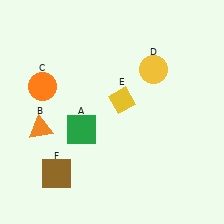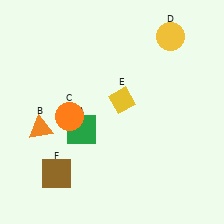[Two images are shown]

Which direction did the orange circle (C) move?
The orange circle (C) moved down.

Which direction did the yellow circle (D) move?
The yellow circle (D) moved up.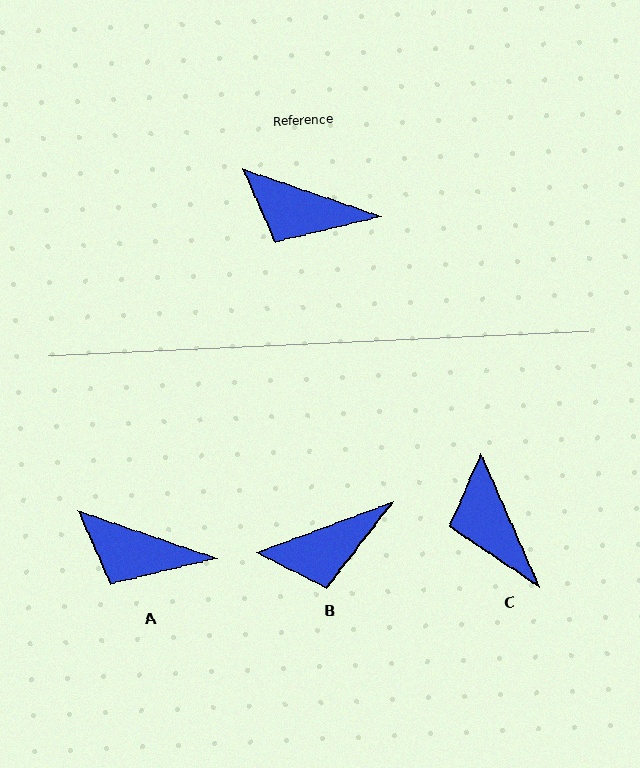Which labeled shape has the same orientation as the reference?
A.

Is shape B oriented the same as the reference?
No, it is off by about 39 degrees.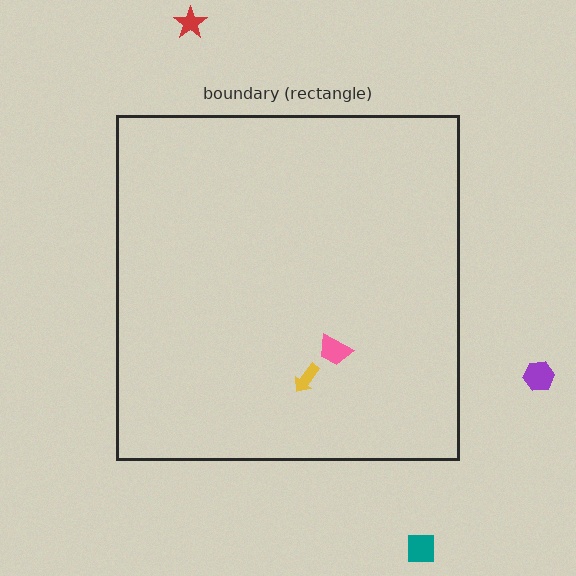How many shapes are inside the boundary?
2 inside, 3 outside.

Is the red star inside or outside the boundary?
Outside.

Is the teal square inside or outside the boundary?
Outside.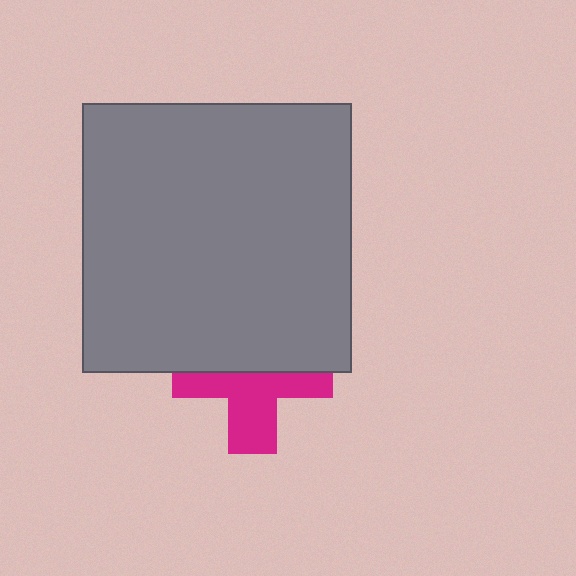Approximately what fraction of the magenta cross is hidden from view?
Roughly 50% of the magenta cross is hidden behind the gray square.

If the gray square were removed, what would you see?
You would see the complete magenta cross.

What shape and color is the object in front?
The object in front is a gray square.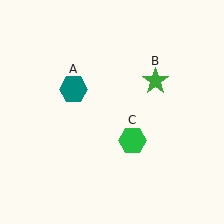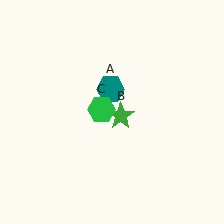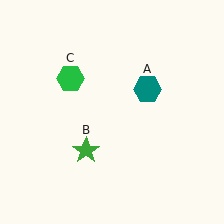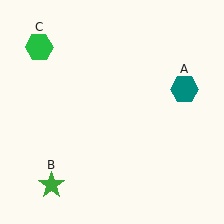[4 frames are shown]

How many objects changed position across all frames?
3 objects changed position: teal hexagon (object A), green star (object B), green hexagon (object C).